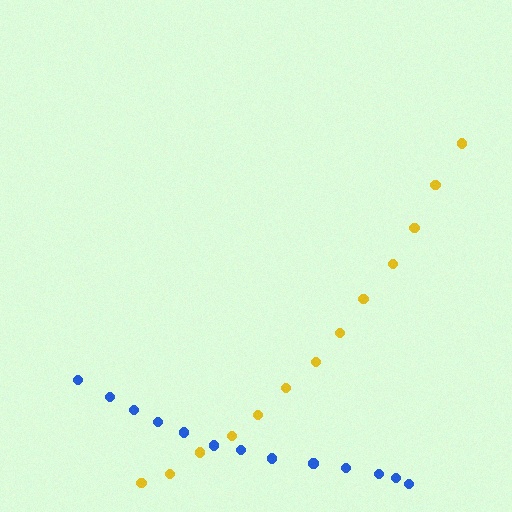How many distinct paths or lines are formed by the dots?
There are 2 distinct paths.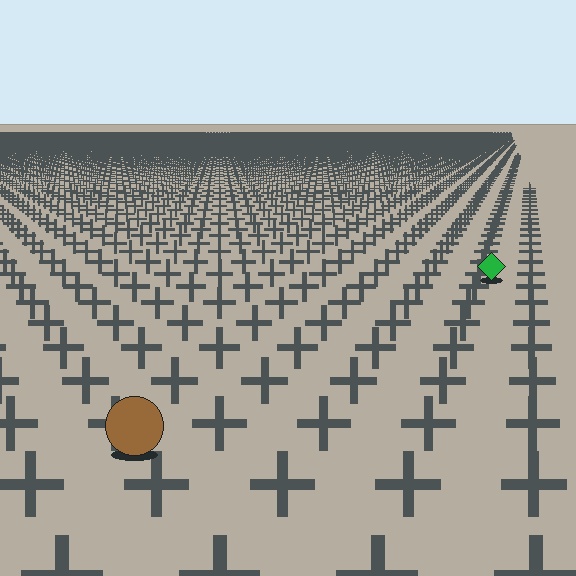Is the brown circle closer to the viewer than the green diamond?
Yes. The brown circle is closer — you can tell from the texture gradient: the ground texture is coarser near it.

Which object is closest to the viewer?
The brown circle is closest. The texture marks near it are larger and more spread out.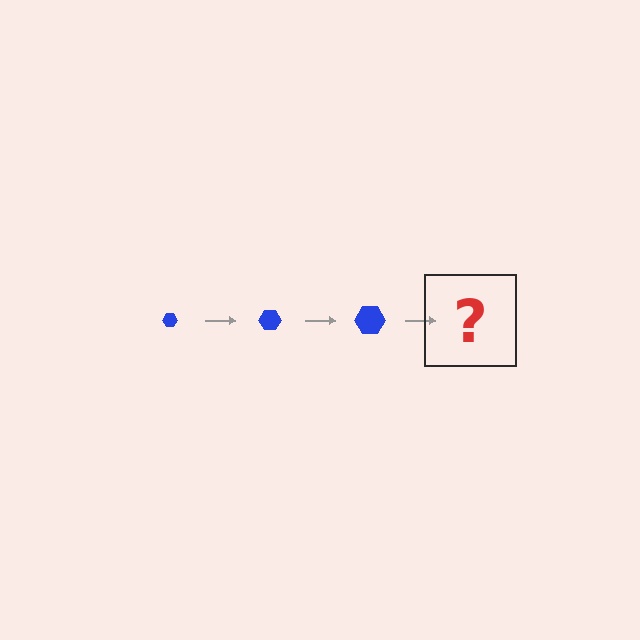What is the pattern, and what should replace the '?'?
The pattern is that the hexagon gets progressively larger each step. The '?' should be a blue hexagon, larger than the previous one.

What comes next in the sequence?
The next element should be a blue hexagon, larger than the previous one.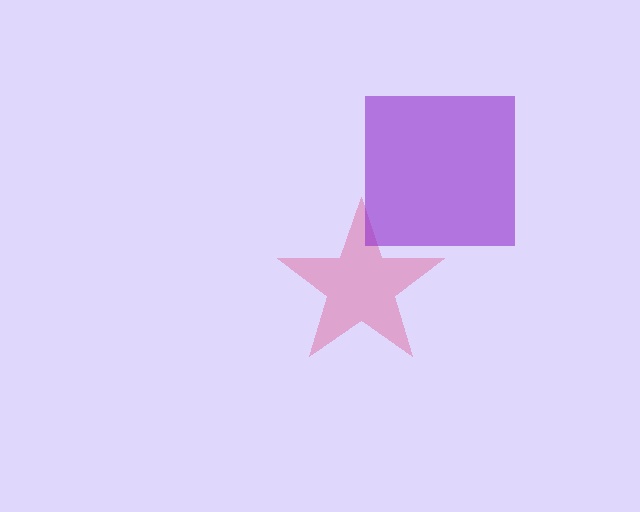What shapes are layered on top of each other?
The layered shapes are: a pink star, a purple square.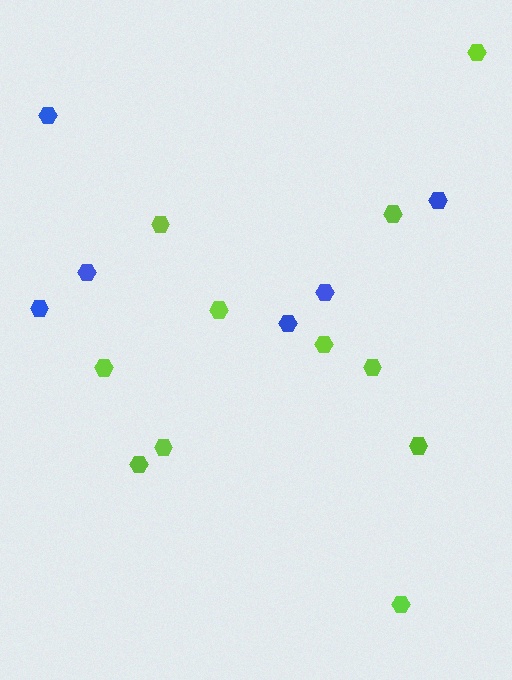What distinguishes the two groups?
There are 2 groups: one group of lime hexagons (11) and one group of blue hexagons (6).